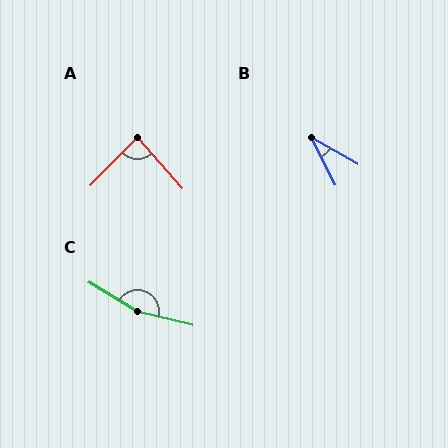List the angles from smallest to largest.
B (34°), A (85°), C (163°).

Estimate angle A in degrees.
Approximately 85 degrees.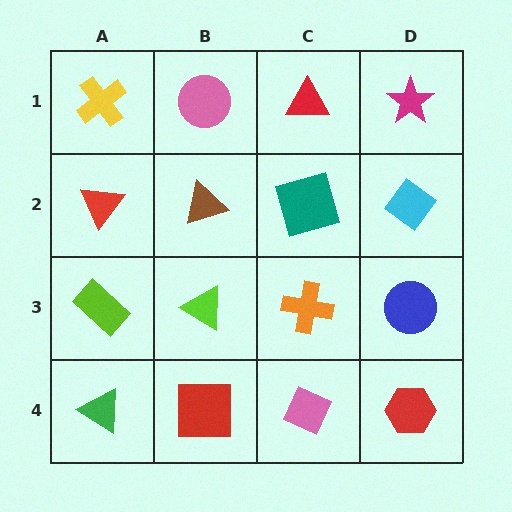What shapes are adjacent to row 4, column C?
An orange cross (row 3, column C), a red square (row 4, column B), a red hexagon (row 4, column D).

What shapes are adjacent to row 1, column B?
A brown triangle (row 2, column B), a yellow cross (row 1, column A), a red triangle (row 1, column C).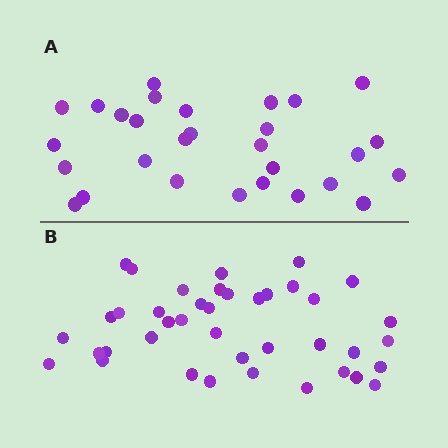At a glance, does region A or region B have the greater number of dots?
Region B (the bottom region) has more dots.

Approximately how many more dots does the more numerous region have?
Region B has roughly 12 or so more dots than region A.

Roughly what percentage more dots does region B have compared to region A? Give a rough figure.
About 40% more.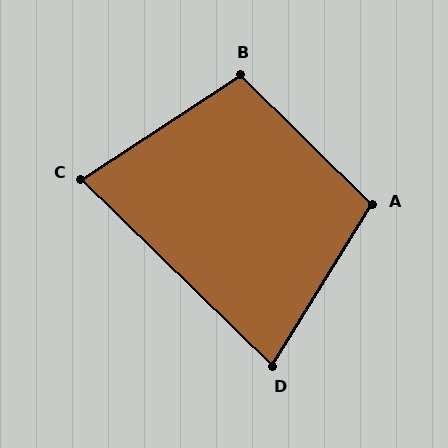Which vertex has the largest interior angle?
A, at approximately 103 degrees.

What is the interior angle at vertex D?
Approximately 78 degrees (acute).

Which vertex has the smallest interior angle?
C, at approximately 77 degrees.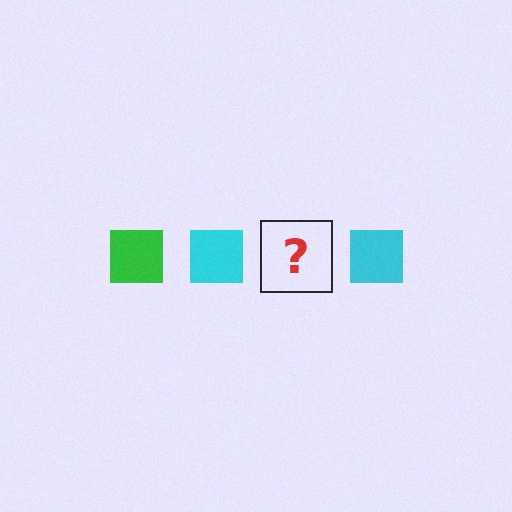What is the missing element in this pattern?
The missing element is a green square.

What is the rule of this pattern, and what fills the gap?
The rule is that the pattern cycles through green, cyan squares. The gap should be filled with a green square.